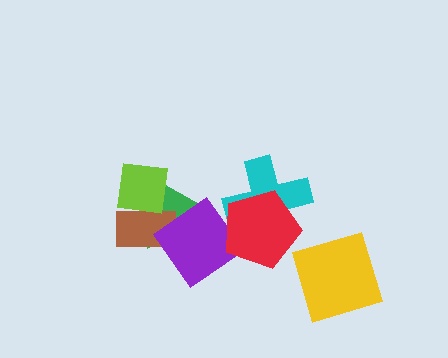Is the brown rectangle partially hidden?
Yes, it is partially covered by another shape.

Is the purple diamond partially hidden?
Yes, it is partially covered by another shape.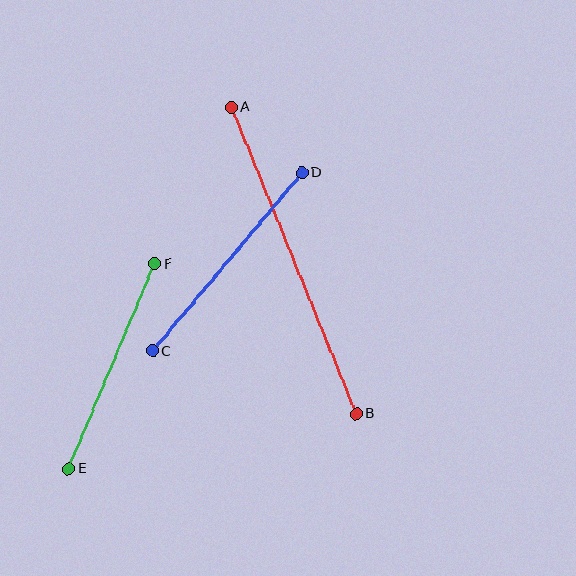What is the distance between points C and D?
The distance is approximately 233 pixels.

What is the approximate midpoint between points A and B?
The midpoint is at approximately (294, 261) pixels.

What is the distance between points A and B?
The distance is approximately 331 pixels.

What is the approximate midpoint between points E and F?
The midpoint is at approximately (112, 366) pixels.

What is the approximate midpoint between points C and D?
The midpoint is at approximately (227, 262) pixels.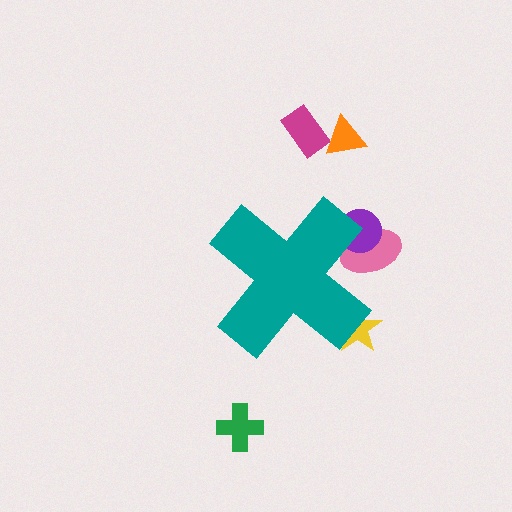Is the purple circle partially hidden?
Yes, the purple circle is partially hidden behind the teal cross.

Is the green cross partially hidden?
No, the green cross is fully visible.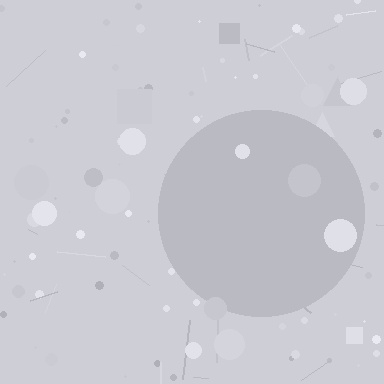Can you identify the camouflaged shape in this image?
The camouflaged shape is a circle.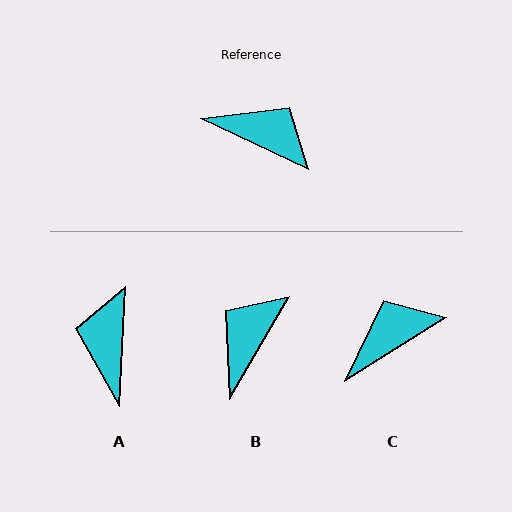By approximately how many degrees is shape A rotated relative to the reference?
Approximately 113 degrees counter-clockwise.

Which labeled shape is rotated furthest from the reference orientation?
A, about 113 degrees away.